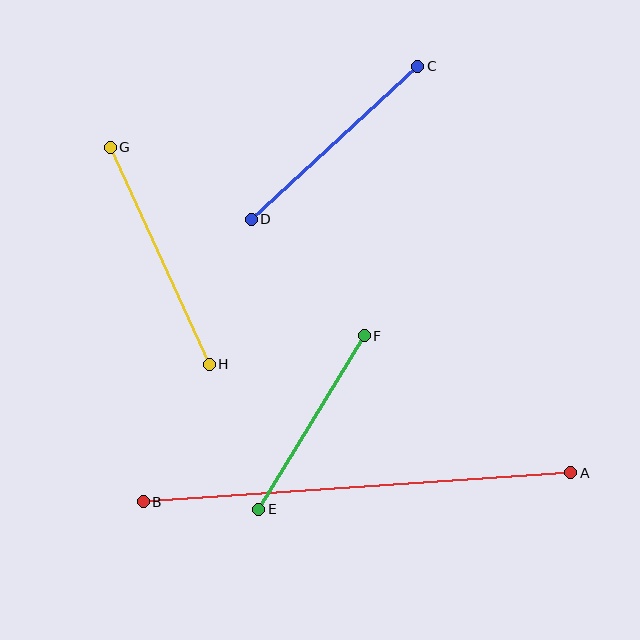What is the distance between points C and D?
The distance is approximately 226 pixels.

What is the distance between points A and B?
The distance is approximately 429 pixels.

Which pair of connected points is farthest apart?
Points A and B are farthest apart.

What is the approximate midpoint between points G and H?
The midpoint is at approximately (160, 256) pixels.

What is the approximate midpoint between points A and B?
The midpoint is at approximately (357, 487) pixels.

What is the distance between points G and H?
The distance is approximately 239 pixels.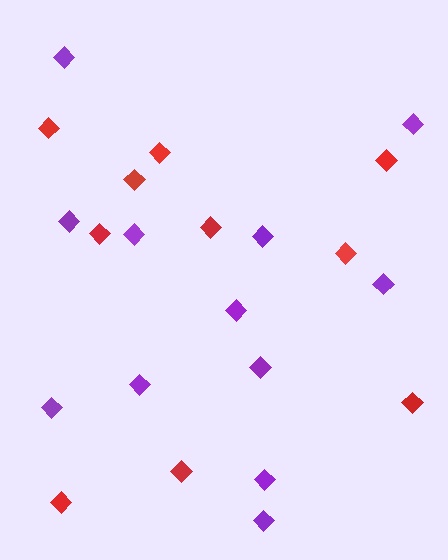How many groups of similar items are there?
There are 2 groups: one group of red diamonds (10) and one group of purple diamonds (12).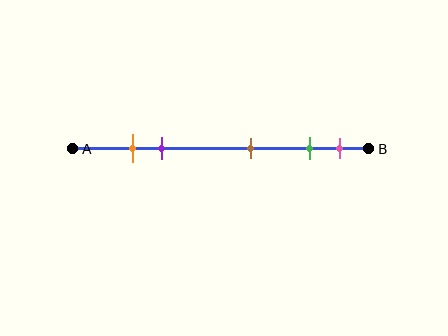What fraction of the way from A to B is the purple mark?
The purple mark is approximately 30% (0.3) of the way from A to B.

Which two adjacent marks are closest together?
The orange and purple marks are the closest adjacent pair.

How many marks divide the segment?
There are 5 marks dividing the segment.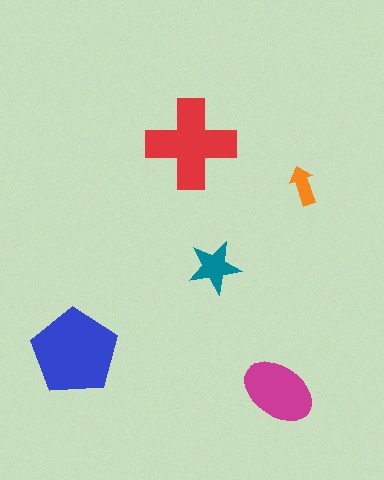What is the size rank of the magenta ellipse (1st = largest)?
3rd.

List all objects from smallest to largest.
The orange arrow, the teal star, the magenta ellipse, the red cross, the blue pentagon.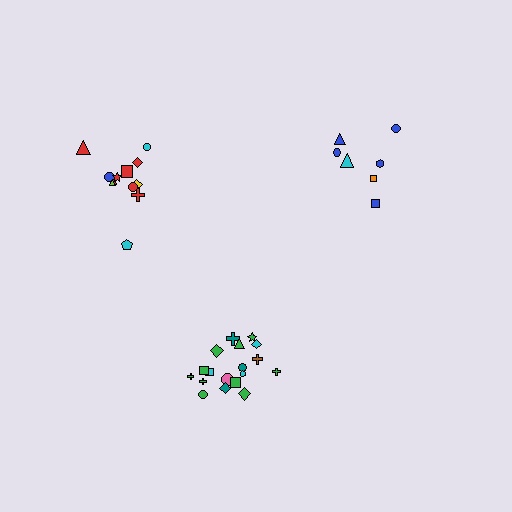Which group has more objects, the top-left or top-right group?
The top-left group.